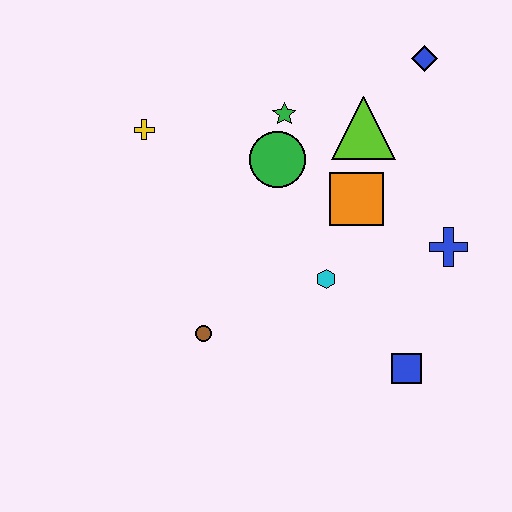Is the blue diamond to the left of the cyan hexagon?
No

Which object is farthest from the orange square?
The yellow cross is farthest from the orange square.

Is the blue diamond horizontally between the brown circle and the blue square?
No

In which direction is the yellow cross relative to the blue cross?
The yellow cross is to the left of the blue cross.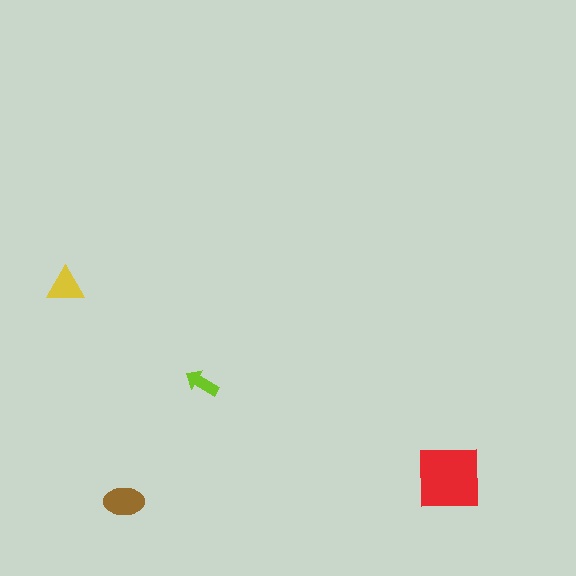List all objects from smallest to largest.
The lime arrow, the yellow triangle, the brown ellipse, the red square.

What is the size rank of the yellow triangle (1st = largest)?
3rd.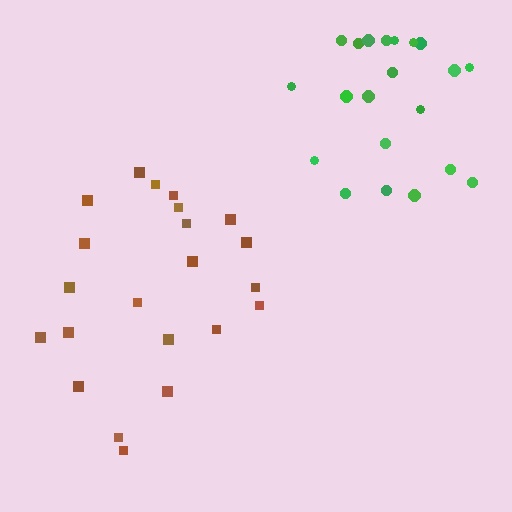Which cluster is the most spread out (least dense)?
Brown.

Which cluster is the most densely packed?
Green.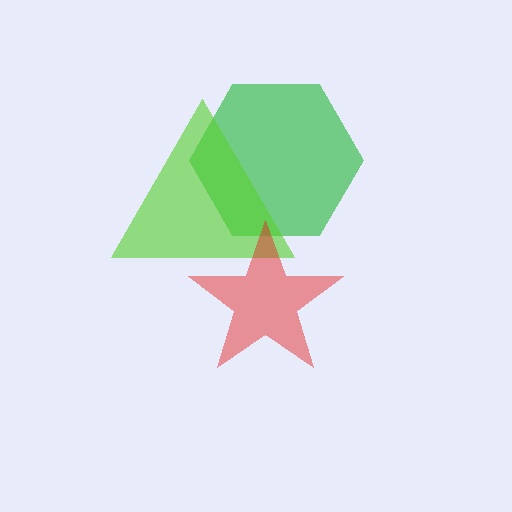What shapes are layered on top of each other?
The layered shapes are: a green hexagon, a lime triangle, a red star.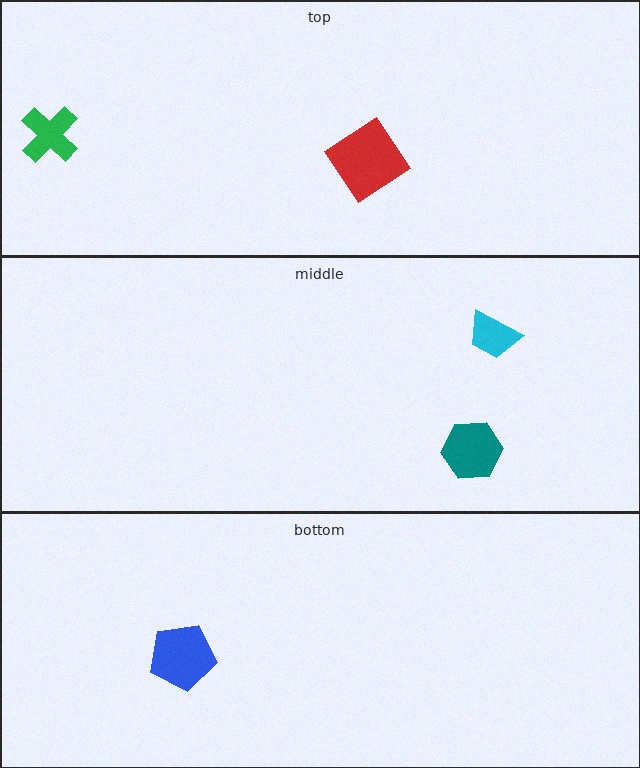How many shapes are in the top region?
2.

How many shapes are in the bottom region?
1.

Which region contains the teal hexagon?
The middle region.